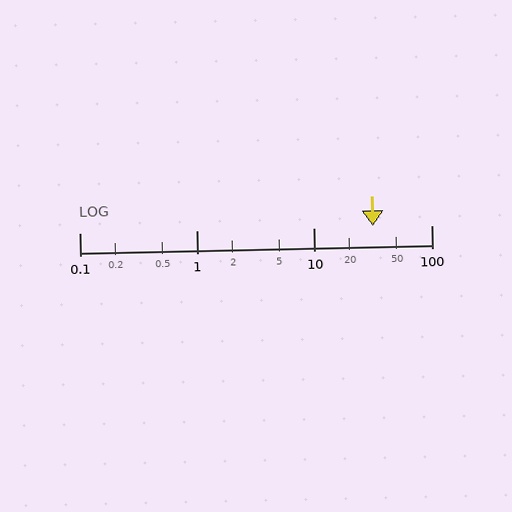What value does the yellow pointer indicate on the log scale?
The pointer indicates approximately 32.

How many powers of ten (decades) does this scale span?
The scale spans 3 decades, from 0.1 to 100.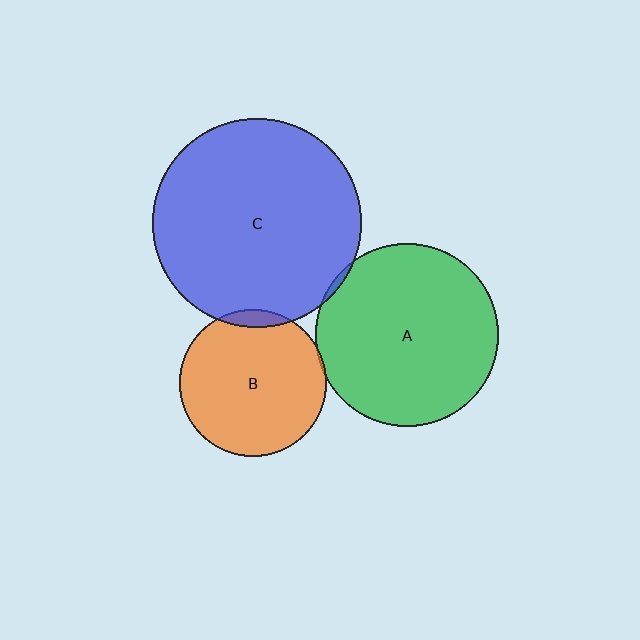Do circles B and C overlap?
Yes.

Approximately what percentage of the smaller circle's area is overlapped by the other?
Approximately 5%.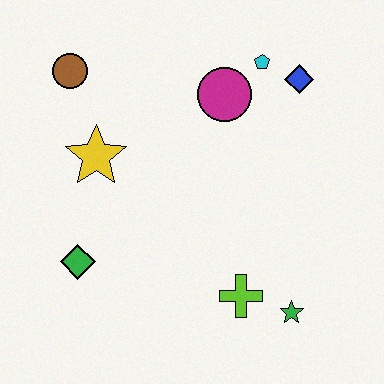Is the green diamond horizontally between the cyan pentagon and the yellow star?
No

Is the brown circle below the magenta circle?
No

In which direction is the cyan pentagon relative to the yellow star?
The cyan pentagon is to the right of the yellow star.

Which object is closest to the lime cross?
The green star is closest to the lime cross.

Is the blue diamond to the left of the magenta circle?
No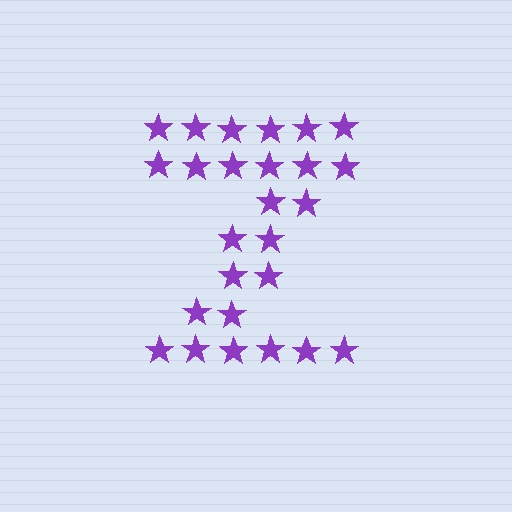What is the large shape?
The large shape is the letter Z.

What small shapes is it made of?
It is made of small stars.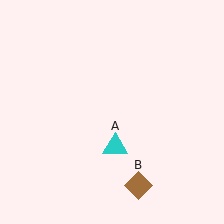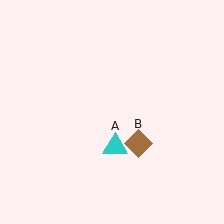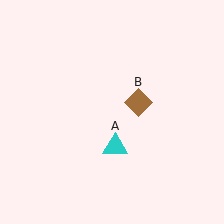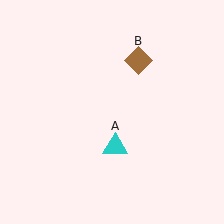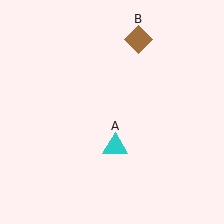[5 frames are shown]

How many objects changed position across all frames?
1 object changed position: brown diamond (object B).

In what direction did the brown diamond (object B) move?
The brown diamond (object B) moved up.